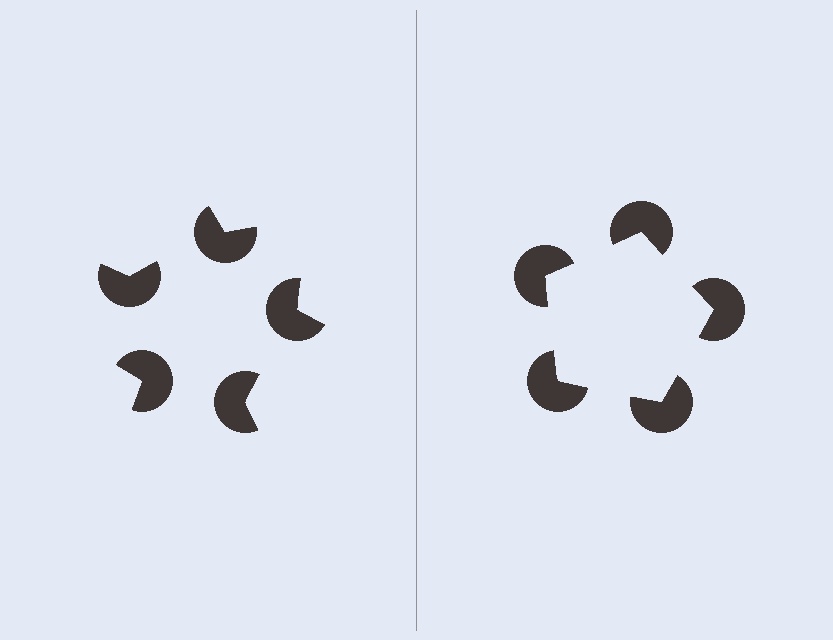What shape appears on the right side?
An illusory pentagon.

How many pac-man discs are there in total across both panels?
10 — 5 on each side.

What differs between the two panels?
The pac-man discs are positioned identically on both sides; only the wedge orientations differ. On the right they align to a pentagon; on the left they are misaligned.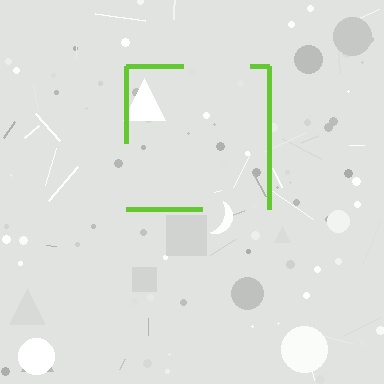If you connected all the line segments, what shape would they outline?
They would outline a square.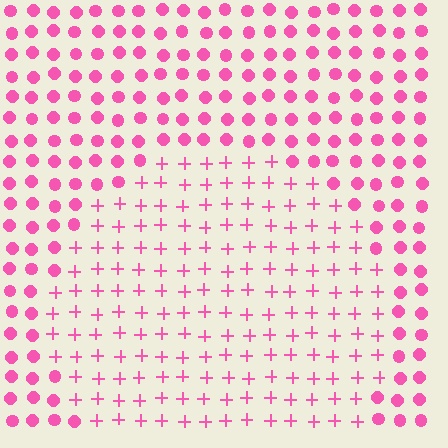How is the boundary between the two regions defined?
The boundary is defined by a change in element shape: plus signs inside vs. circles outside. All elements share the same color and spacing.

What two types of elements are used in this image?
The image uses plus signs inside the circle region and circles outside it.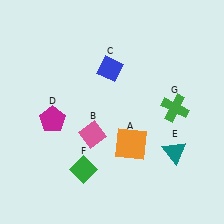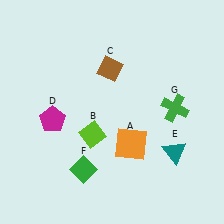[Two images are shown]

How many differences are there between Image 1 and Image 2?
There are 2 differences between the two images.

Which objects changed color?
B changed from pink to lime. C changed from blue to brown.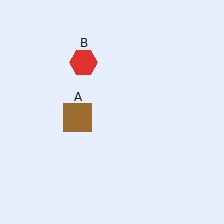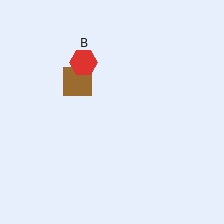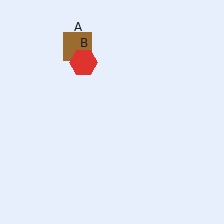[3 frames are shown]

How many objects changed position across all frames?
1 object changed position: brown square (object A).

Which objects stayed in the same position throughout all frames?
Red hexagon (object B) remained stationary.